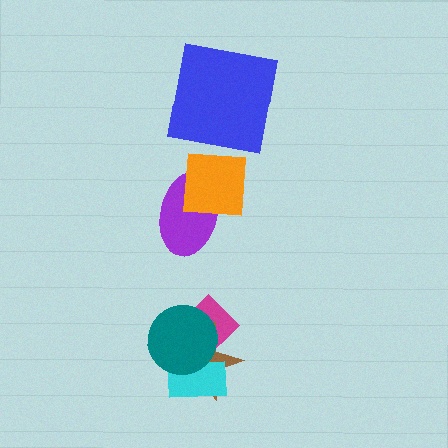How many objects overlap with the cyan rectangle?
2 objects overlap with the cyan rectangle.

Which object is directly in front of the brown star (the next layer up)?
The cyan rectangle is directly in front of the brown star.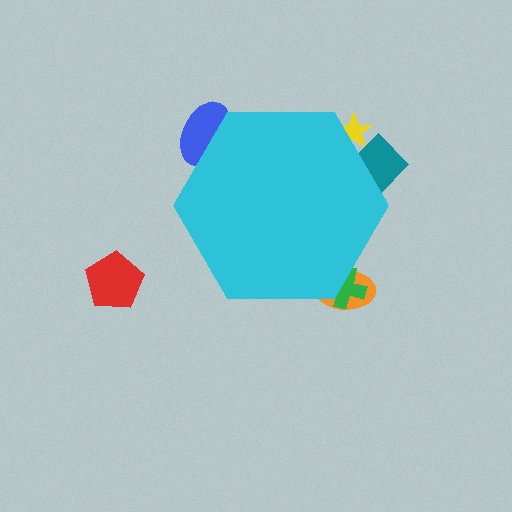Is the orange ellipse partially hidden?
Yes, the orange ellipse is partially hidden behind the cyan hexagon.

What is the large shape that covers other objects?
A cyan hexagon.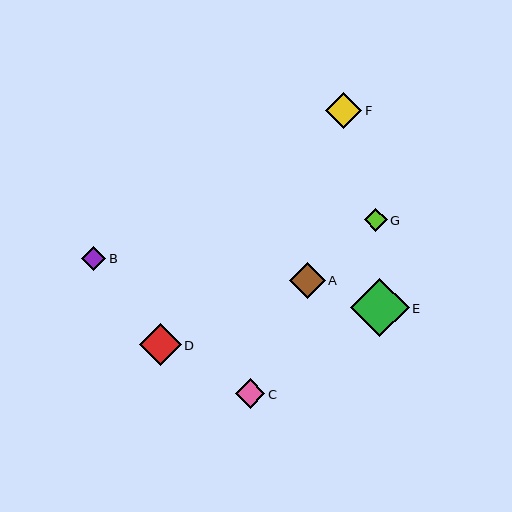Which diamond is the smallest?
Diamond G is the smallest with a size of approximately 23 pixels.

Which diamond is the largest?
Diamond E is the largest with a size of approximately 59 pixels.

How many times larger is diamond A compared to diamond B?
Diamond A is approximately 1.5 times the size of diamond B.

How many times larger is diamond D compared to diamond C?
Diamond D is approximately 1.4 times the size of diamond C.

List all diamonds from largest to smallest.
From largest to smallest: E, D, F, A, C, B, G.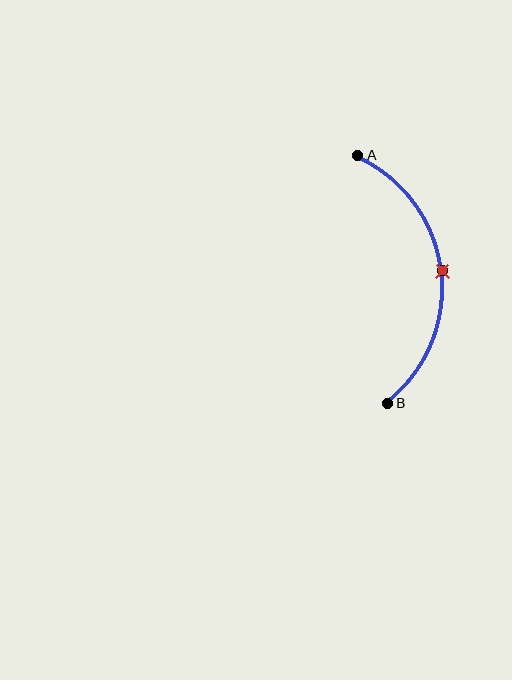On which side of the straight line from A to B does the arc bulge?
The arc bulges to the right of the straight line connecting A and B.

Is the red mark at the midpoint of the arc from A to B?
Yes. The red mark lies on the arc at equal arc-length from both A and B — it is the arc midpoint.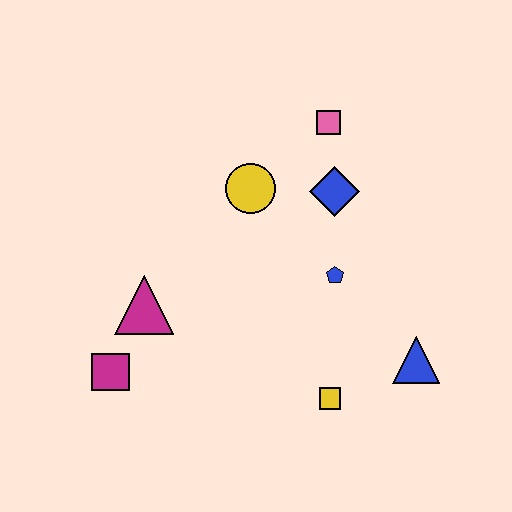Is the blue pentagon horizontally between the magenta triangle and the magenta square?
No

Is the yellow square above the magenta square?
No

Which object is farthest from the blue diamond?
The magenta square is farthest from the blue diamond.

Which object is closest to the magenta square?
The magenta triangle is closest to the magenta square.